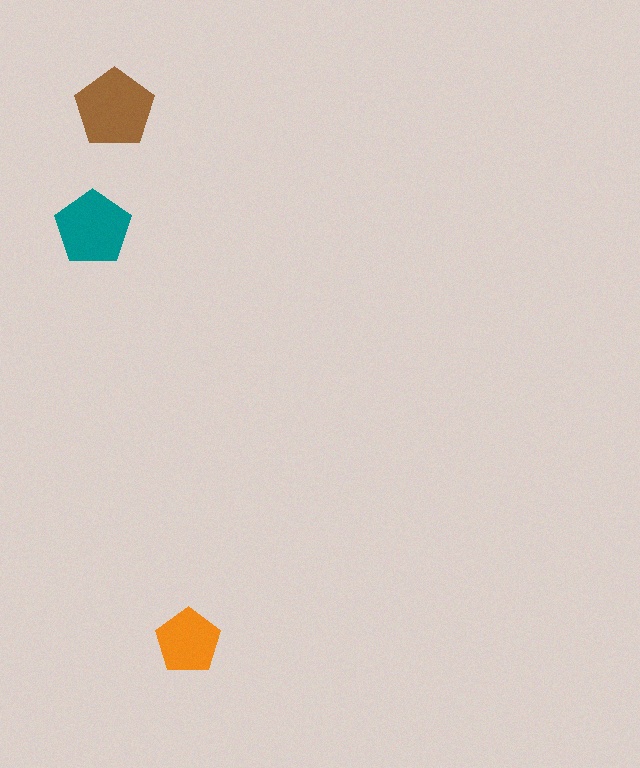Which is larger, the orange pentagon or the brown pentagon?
The brown one.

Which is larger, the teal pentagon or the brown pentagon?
The brown one.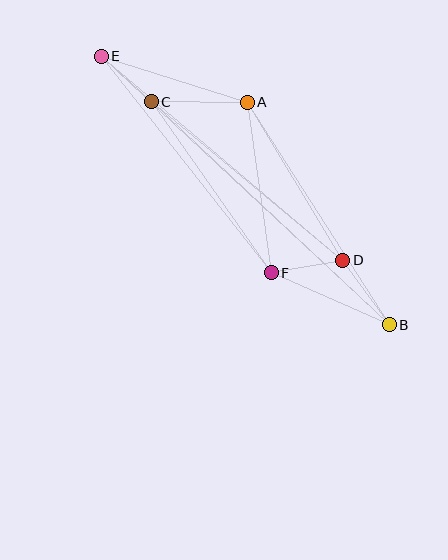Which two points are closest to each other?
Points C and E are closest to each other.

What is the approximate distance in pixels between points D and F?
The distance between D and F is approximately 72 pixels.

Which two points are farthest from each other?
Points B and E are farthest from each other.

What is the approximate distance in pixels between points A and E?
The distance between A and E is approximately 153 pixels.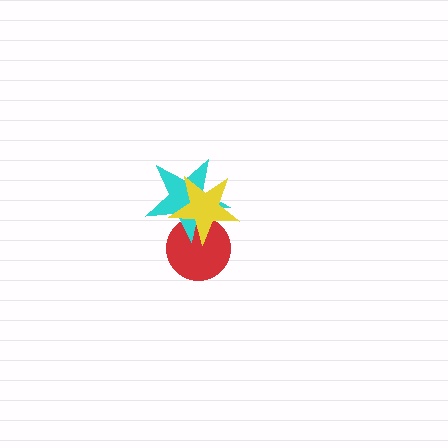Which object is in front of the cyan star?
The yellow star is in front of the cyan star.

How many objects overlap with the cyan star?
2 objects overlap with the cyan star.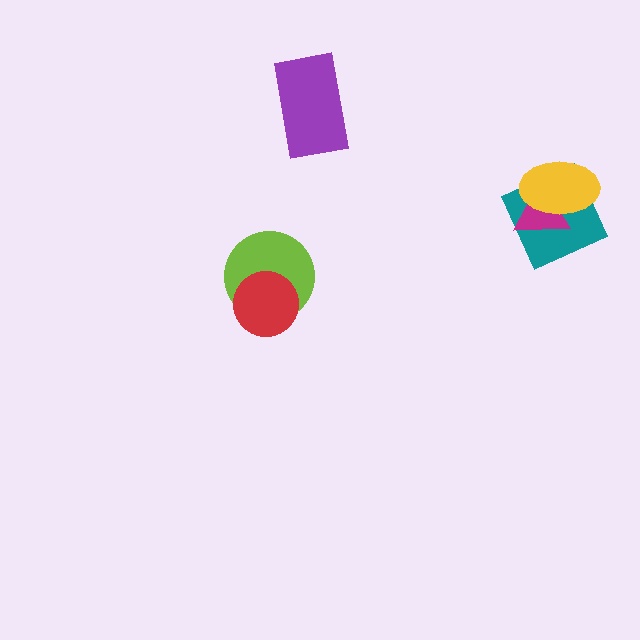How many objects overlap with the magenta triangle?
2 objects overlap with the magenta triangle.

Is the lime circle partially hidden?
Yes, it is partially covered by another shape.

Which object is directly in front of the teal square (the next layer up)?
The magenta triangle is directly in front of the teal square.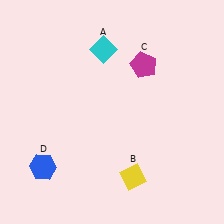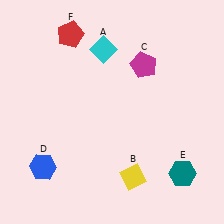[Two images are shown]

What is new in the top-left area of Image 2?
A red pentagon (F) was added in the top-left area of Image 2.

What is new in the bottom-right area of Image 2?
A teal hexagon (E) was added in the bottom-right area of Image 2.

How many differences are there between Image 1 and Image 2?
There are 2 differences between the two images.